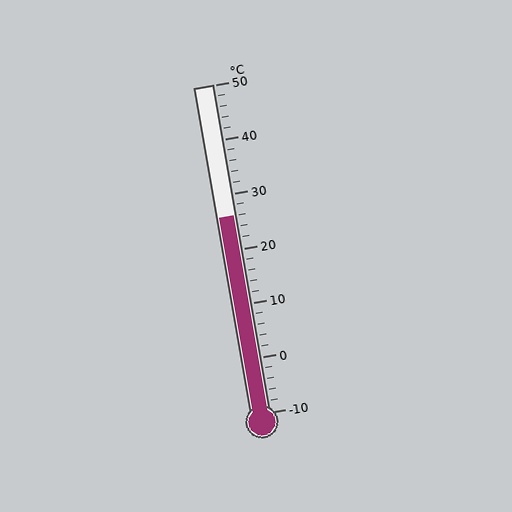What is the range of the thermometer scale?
The thermometer scale ranges from -10°C to 50°C.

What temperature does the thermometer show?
The thermometer shows approximately 26°C.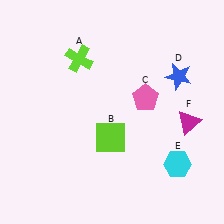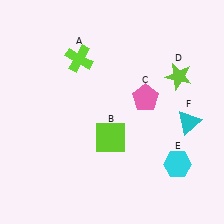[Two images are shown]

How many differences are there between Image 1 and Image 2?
There are 2 differences between the two images.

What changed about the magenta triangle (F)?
In Image 1, F is magenta. In Image 2, it changed to cyan.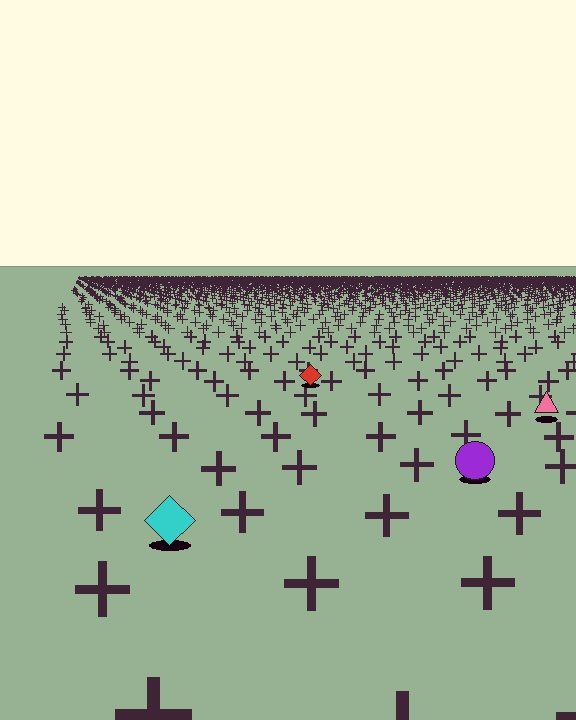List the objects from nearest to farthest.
From nearest to farthest: the cyan diamond, the purple circle, the pink triangle, the red diamond.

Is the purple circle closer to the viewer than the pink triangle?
Yes. The purple circle is closer — you can tell from the texture gradient: the ground texture is coarser near it.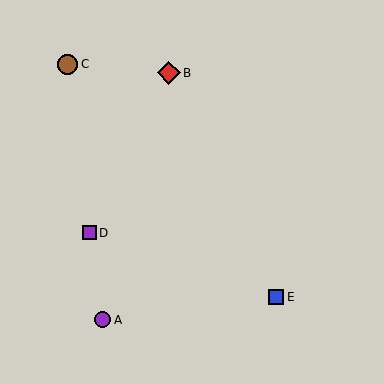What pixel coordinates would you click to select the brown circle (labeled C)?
Click at (68, 64) to select the brown circle C.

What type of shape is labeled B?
Shape B is a red diamond.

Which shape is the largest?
The red diamond (labeled B) is the largest.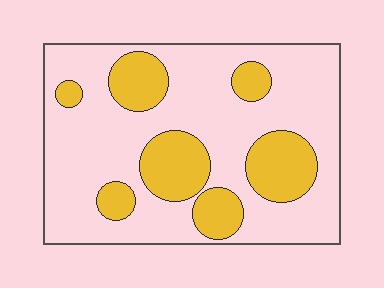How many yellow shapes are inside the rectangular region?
7.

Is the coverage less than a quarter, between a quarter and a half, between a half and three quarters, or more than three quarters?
Between a quarter and a half.